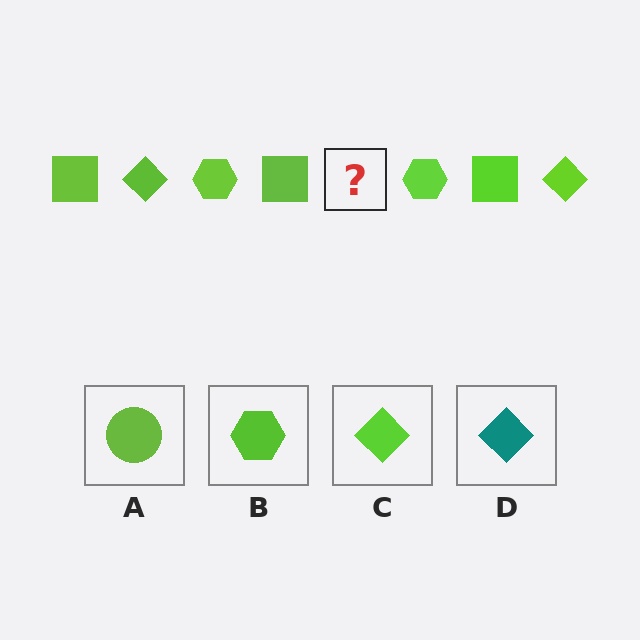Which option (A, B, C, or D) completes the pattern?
C.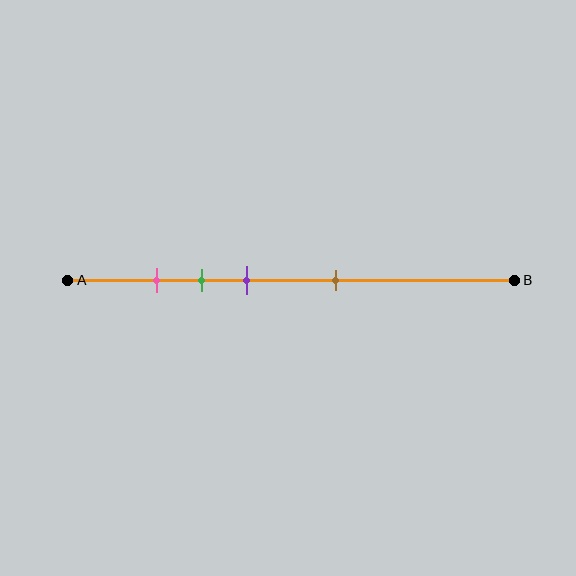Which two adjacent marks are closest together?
The pink and green marks are the closest adjacent pair.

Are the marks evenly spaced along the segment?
No, the marks are not evenly spaced.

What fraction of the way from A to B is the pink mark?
The pink mark is approximately 20% (0.2) of the way from A to B.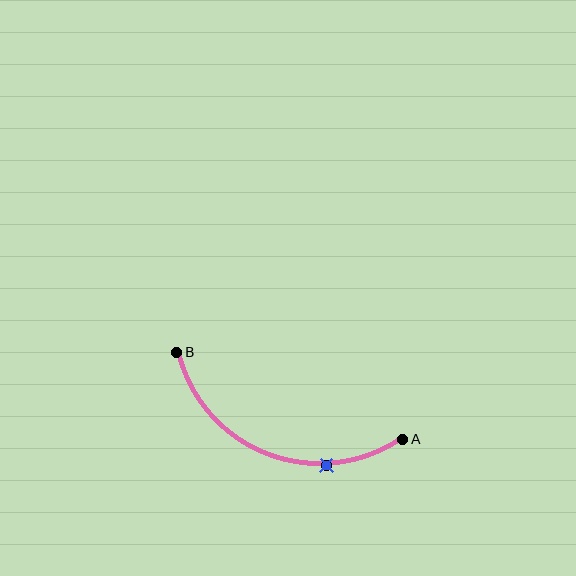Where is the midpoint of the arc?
The arc midpoint is the point on the curve farthest from the straight line joining A and B. It sits below that line.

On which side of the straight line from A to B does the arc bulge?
The arc bulges below the straight line connecting A and B.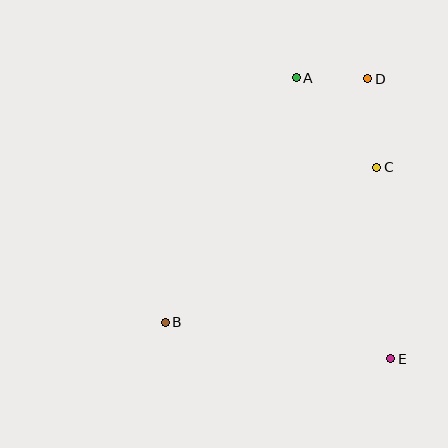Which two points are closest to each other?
Points A and D are closest to each other.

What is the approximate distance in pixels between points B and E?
The distance between B and E is approximately 229 pixels.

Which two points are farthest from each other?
Points B and D are farthest from each other.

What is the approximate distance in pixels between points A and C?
The distance between A and C is approximately 120 pixels.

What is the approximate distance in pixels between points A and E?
The distance between A and E is approximately 296 pixels.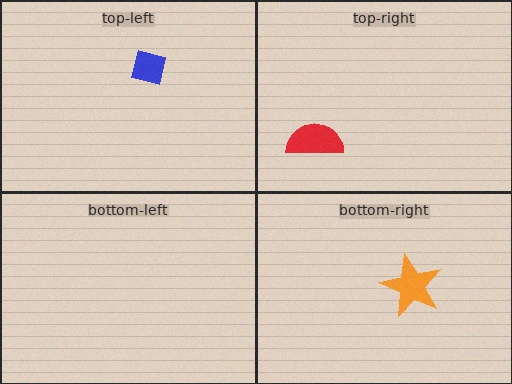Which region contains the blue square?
The top-left region.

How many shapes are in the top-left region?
1.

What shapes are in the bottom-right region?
The orange star.